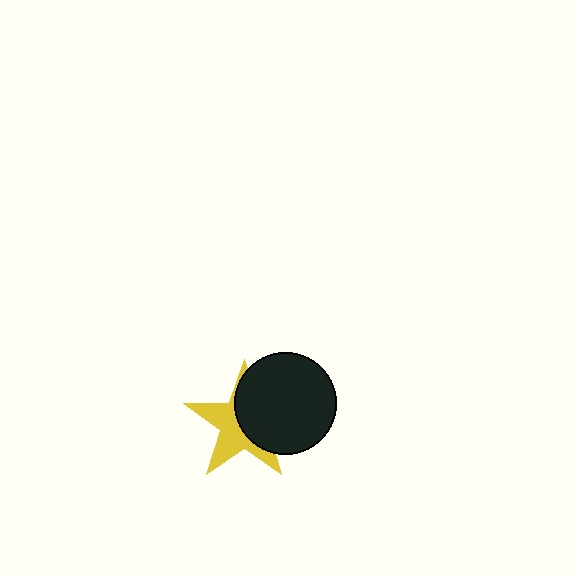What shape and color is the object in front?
The object in front is a black circle.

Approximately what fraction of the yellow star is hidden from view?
Roughly 49% of the yellow star is hidden behind the black circle.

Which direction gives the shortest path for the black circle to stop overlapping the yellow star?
Moving right gives the shortest separation.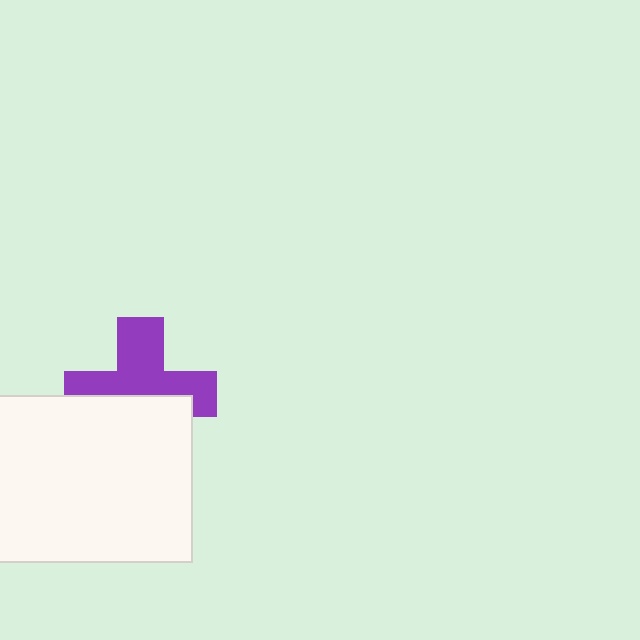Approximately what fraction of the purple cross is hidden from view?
Roughly 44% of the purple cross is hidden behind the white rectangle.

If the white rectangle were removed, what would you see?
You would see the complete purple cross.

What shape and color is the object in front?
The object in front is a white rectangle.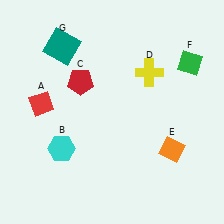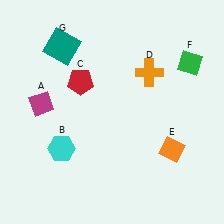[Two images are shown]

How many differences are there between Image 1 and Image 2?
There are 2 differences between the two images.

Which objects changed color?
A changed from red to magenta. D changed from yellow to orange.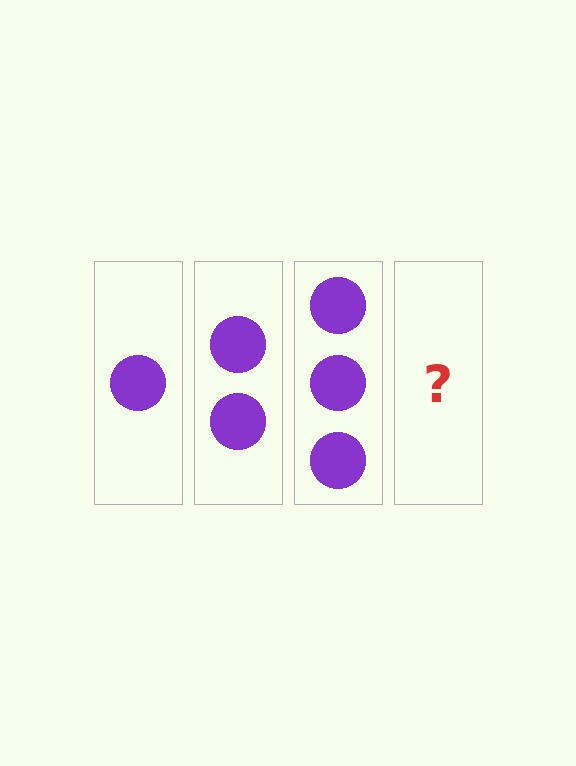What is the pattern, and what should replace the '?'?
The pattern is that each step adds one more circle. The '?' should be 4 circles.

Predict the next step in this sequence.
The next step is 4 circles.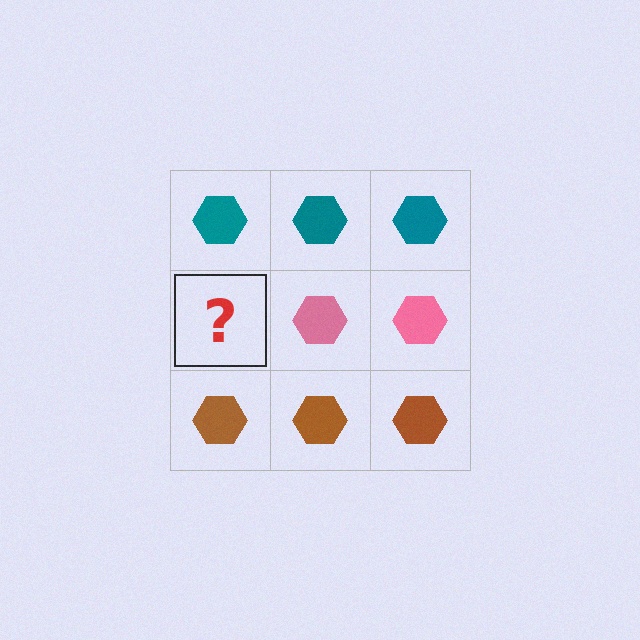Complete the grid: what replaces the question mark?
The question mark should be replaced with a pink hexagon.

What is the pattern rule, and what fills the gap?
The rule is that each row has a consistent color. The gap should be filled with a pink hexagon.